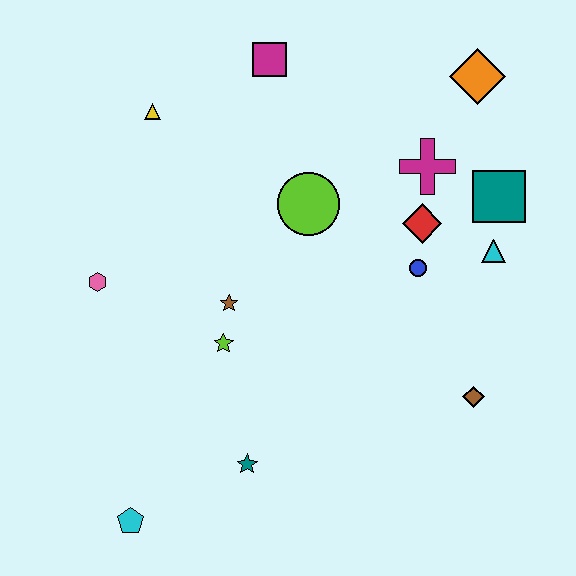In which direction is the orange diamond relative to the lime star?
The orange diamond is above the lime star.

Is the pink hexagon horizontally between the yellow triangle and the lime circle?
No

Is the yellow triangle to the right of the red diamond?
No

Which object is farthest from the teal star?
The orange diamond is farthest from the teal star.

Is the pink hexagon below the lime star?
No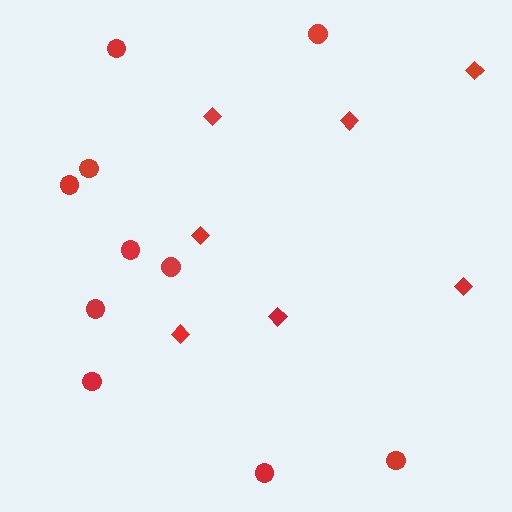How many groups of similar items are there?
There are 2 groups: one group of diamonds (7) and one group of circles (10).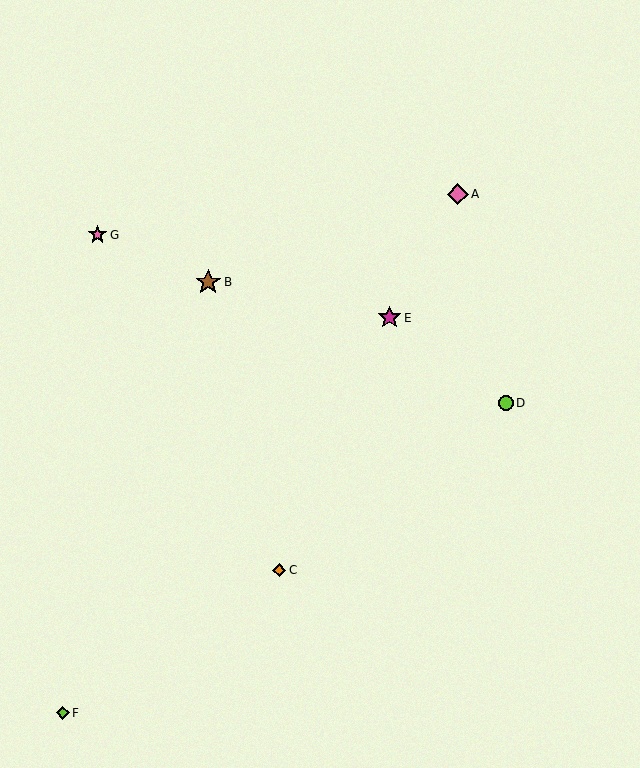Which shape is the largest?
The brown star (labeled B) is the largest.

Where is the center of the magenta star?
The center of the magenta star is at (389, 318).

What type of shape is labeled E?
Shape E is a magenta star.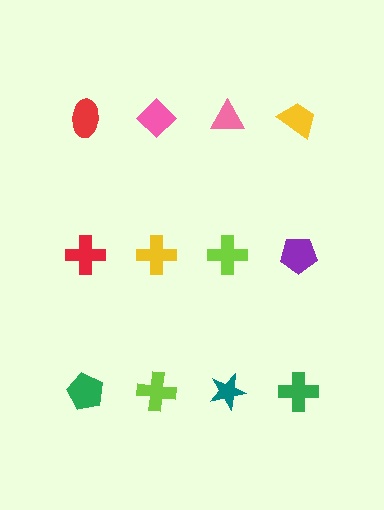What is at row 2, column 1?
A red cross.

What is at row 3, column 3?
A teal star.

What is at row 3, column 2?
A lime cross.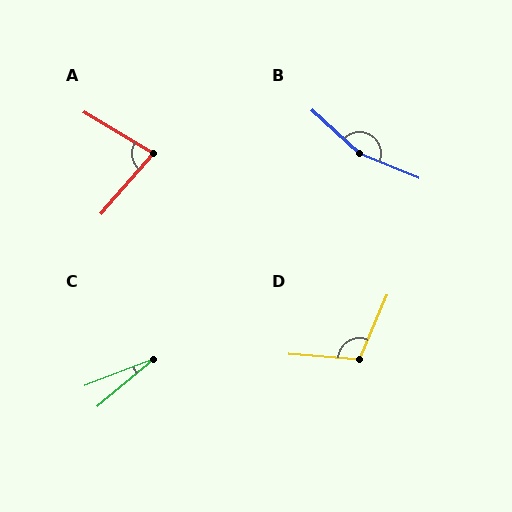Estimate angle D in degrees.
Approximately 109 degrees.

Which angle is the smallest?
C, at approximately 19 degrees.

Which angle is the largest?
B, at approximately 159 degrees.